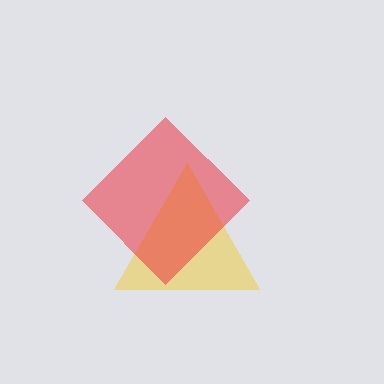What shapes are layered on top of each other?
The layered shapes are: a yellow triangle, a red diamond.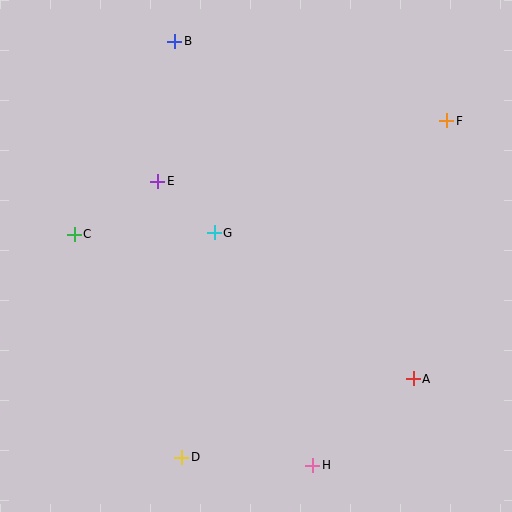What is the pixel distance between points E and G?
The distance between E and G is 76 pixels.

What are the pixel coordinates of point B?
Point B is at (175, 41).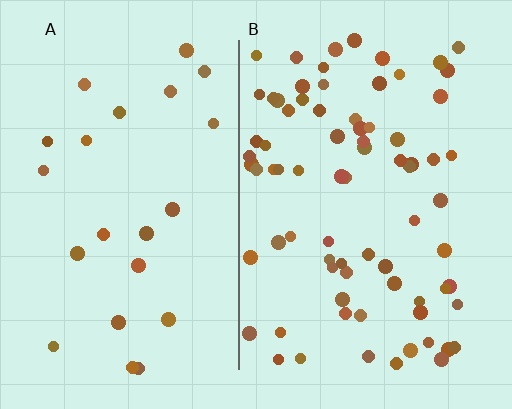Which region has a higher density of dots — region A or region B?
B (the right).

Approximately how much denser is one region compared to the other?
Approximately 3.3× — region B over region A.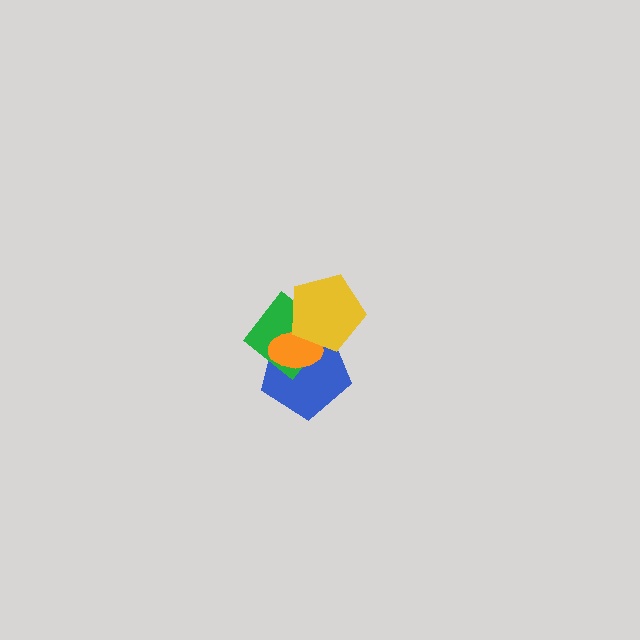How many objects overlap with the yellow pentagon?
3 objects overlap with the yellow pentagon.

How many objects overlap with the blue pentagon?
3 objects overlap with the blue pentagon.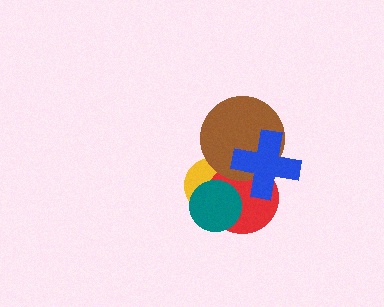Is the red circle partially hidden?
Yes, it is partially covered by another shape.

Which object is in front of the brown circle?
The blue cross is in front of the brown circle.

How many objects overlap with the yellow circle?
3 objects overlap with the yellow circle.